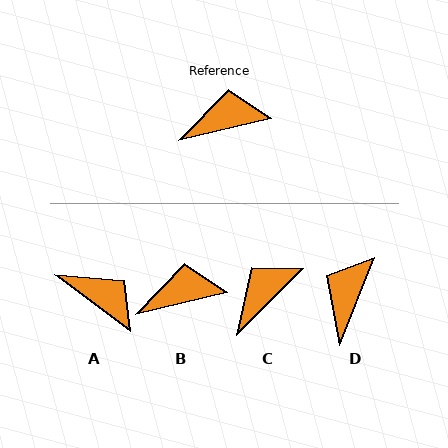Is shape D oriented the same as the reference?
No, it is off by about 55 degrees.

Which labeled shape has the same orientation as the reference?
B.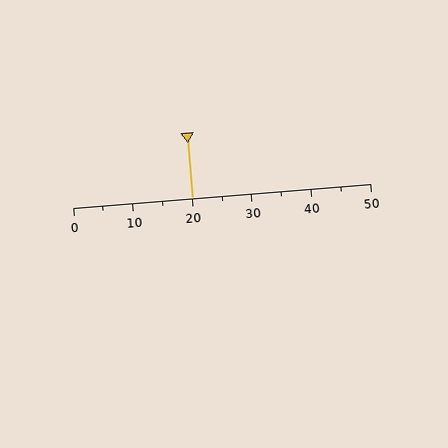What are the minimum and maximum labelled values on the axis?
The axis runs from 0 to 50.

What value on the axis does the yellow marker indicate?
The marker indicates approximately 20.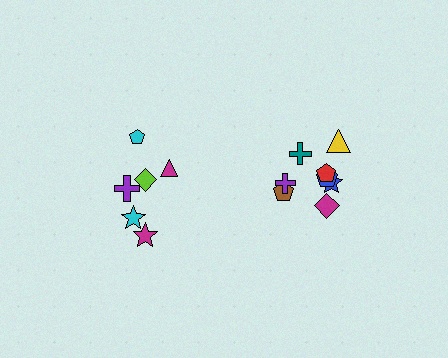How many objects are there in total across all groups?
There are 14 objects.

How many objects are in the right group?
There are 8 objects.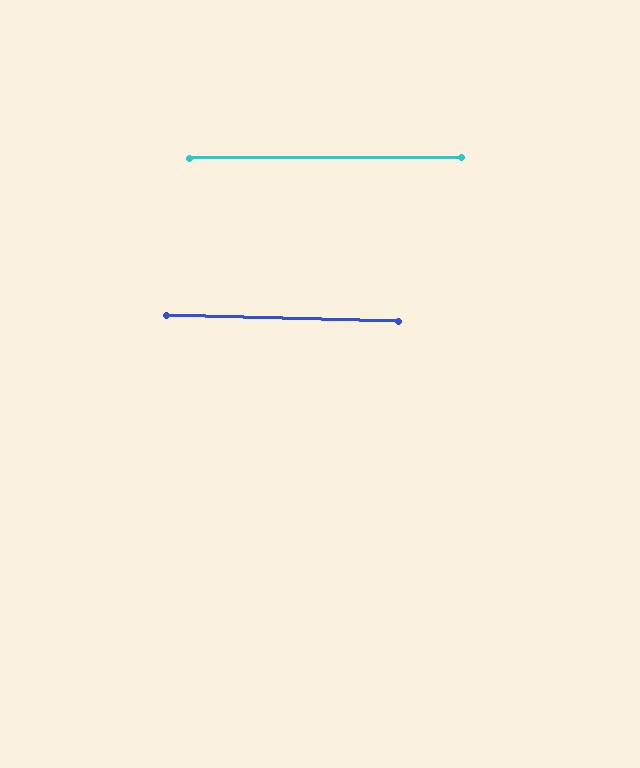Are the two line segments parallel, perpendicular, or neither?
Parallel — their directions differ by only 1.8°.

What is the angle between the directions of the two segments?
Approximately 2 degrees.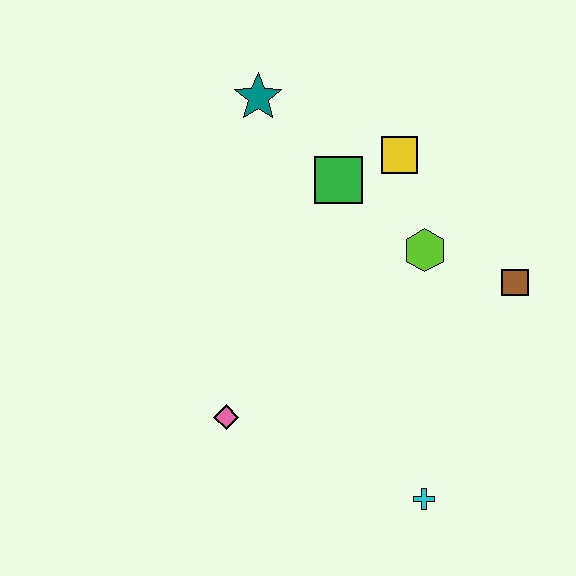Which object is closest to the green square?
The yellow square is closest to the green square.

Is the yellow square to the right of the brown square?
No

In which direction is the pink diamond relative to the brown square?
The pink diamond is to the left of the brown square.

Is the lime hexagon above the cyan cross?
Yes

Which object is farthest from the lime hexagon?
The pink diamond is farthest from the lime hexagon.